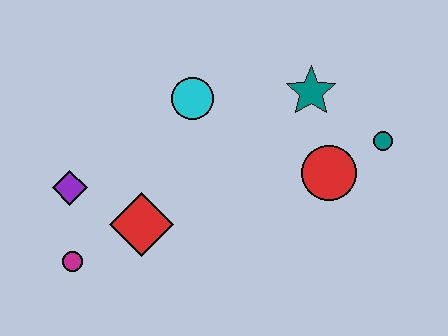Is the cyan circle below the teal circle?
No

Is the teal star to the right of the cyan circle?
Yes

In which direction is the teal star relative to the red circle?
The teal star is above the red circle.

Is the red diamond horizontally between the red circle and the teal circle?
No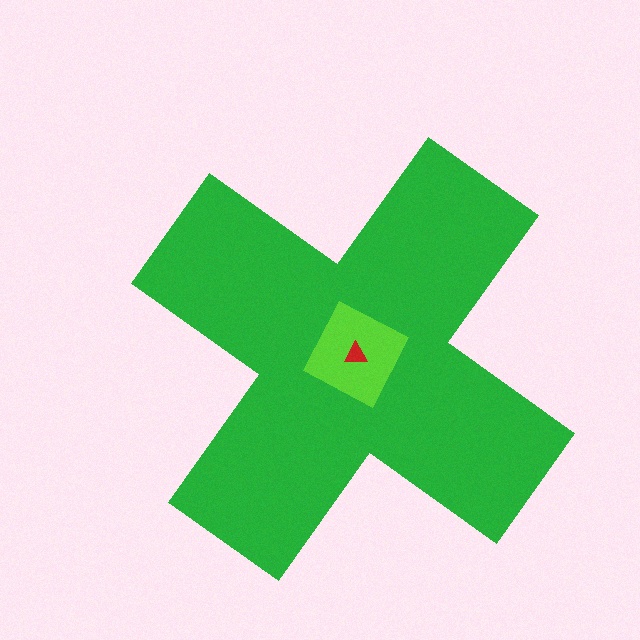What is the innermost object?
The red triangle.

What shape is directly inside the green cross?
The lime diamond.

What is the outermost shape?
The green cross.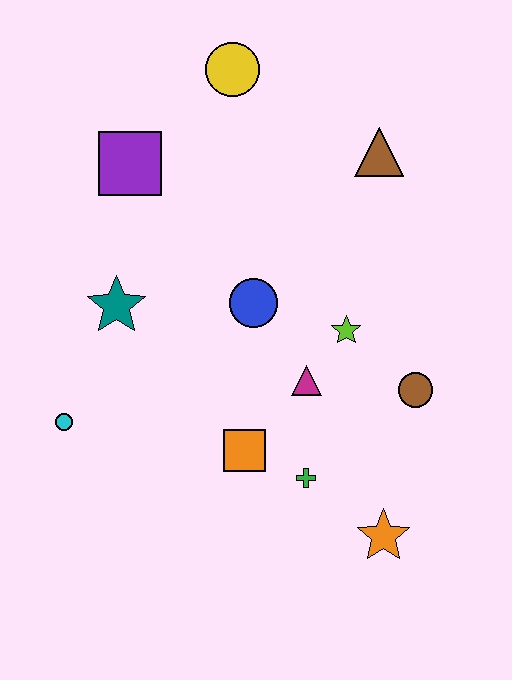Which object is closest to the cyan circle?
The teal star is closest to the cyan circle.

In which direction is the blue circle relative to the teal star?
The blue circle is to the right of the teal star.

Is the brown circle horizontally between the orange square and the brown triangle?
No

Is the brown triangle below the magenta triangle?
No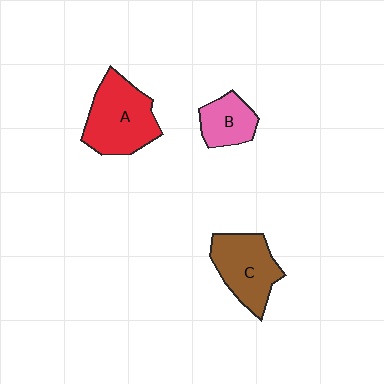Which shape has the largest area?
Shape A (red).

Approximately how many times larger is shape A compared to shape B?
Approximately 1.8 times.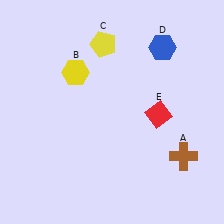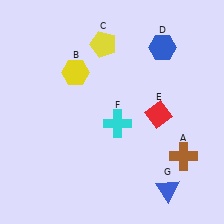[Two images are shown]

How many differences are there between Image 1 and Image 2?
There are 2 differences between the two images.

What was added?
A cyan cross (F), a blue triangle (G) were added in Image 2.